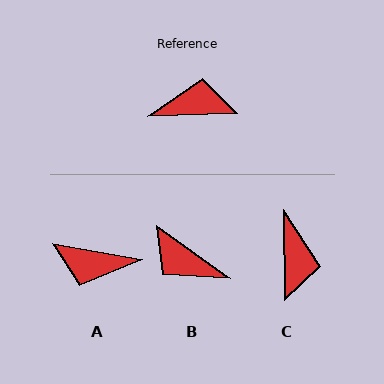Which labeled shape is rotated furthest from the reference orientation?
A, about 168 degrees away.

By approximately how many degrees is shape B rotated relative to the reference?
Approximately 142 degrees counter-clockwise.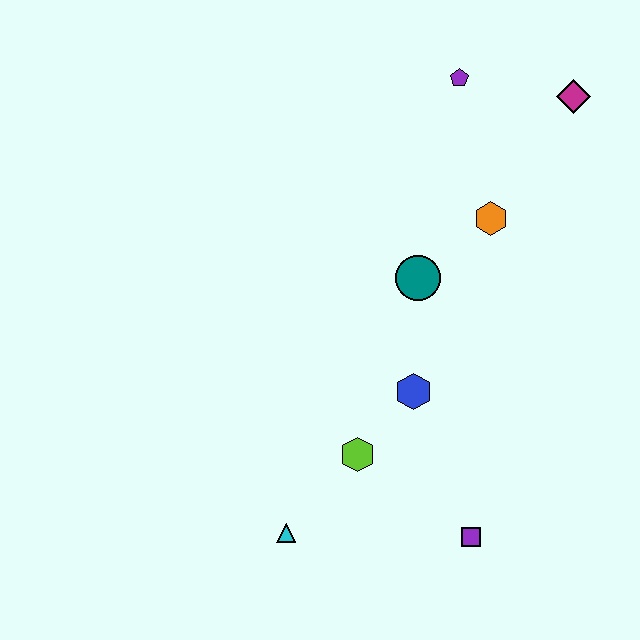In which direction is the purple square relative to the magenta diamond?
The purple square is below the magenta diamond.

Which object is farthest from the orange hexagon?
The cyan triangle is farthest from the orange hexagon.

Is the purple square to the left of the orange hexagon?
Yes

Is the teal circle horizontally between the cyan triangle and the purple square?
Yes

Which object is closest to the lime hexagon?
The blue hexagon is closest to the lime hexagon.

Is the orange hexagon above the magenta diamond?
No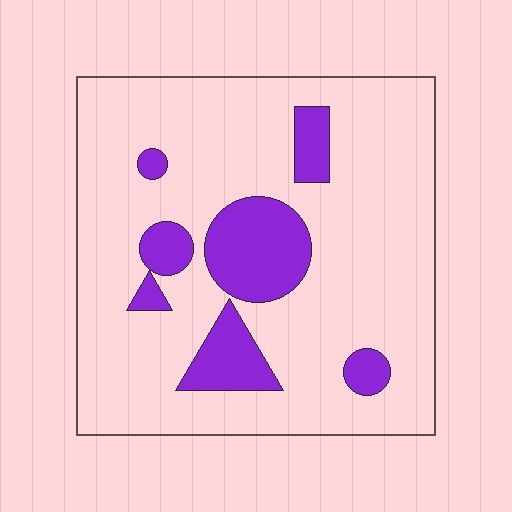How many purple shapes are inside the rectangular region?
7.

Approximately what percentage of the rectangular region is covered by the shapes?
Approximately 20%.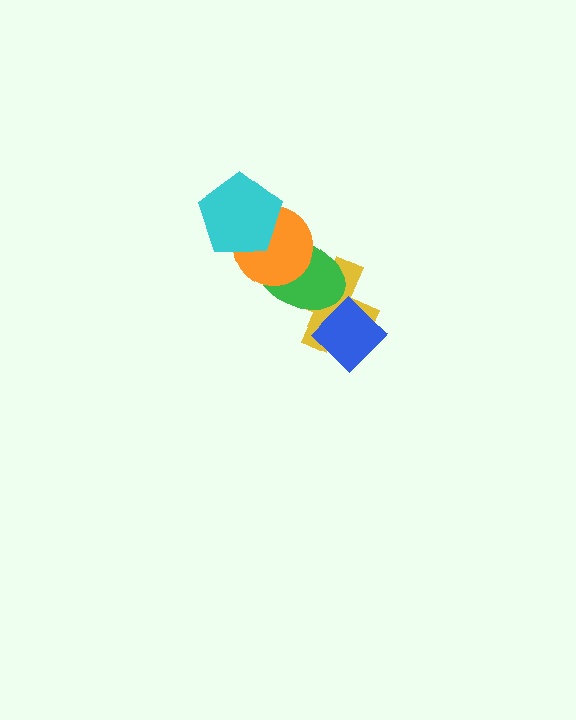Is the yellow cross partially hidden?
Yes, it is partially covered by another shape.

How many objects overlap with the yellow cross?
2 objects overlap with the yellow cross.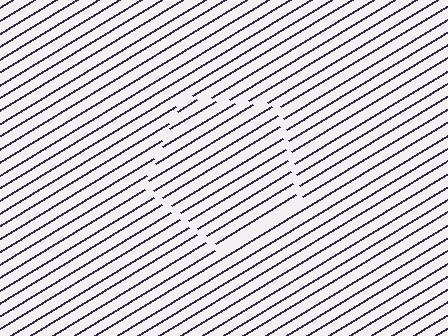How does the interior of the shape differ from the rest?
The interior of the shape contains the same grating, shifted by half a period — the contour is defined by the phase discontinuity where line-ends from the inner and outer gratings abut.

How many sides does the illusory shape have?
5 sides — the line-ends trace a pentagon.